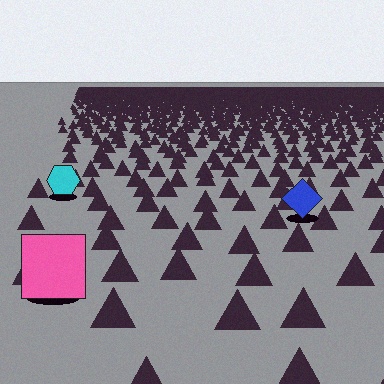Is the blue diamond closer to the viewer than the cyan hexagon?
Yes. The blue diamond is closer — you can tell from the texture gradient: the ground texture is coarser near it.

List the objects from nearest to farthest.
From nearest to farthest: the pink square, the blue diamond, the cyan hexagon.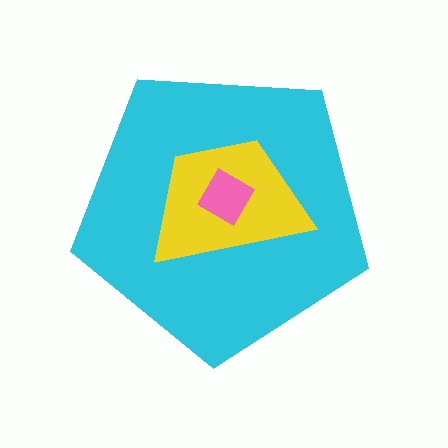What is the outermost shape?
The cyan pentagon.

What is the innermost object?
The pink diamond.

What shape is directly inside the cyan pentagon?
The yellow trapezoid.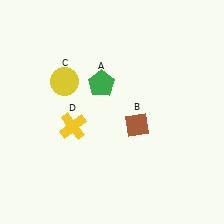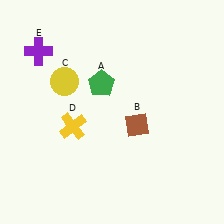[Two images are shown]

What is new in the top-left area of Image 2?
A purple cross (E) was added in the top-left area of Image 2.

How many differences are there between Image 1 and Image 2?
There is 1 difference between the two images.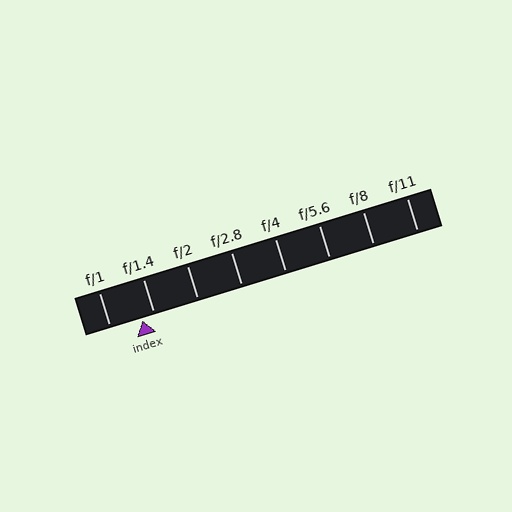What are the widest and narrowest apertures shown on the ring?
The widest aperture shown is f/1 and the narrowest is f/11.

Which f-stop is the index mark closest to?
The index mark is closest to f/1.4.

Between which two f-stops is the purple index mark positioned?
The index mark is between f/1 and f/1.4.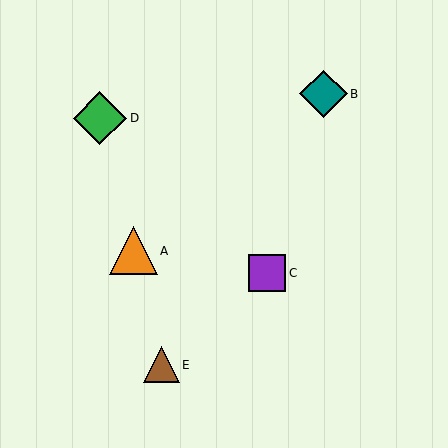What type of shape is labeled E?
Shape E is a brown triangle.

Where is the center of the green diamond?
The center of the green diamond is at (100, 118).